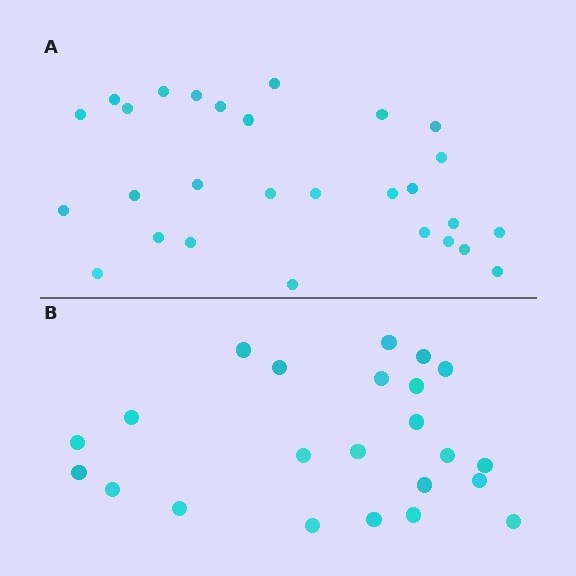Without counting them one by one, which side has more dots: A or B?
Region A (the top region) has more dots.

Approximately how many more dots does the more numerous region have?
Region A has about 5 more dots than region B.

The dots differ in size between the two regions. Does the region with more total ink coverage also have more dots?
No. Region B has more total ink coverage because its dots are larger, but region A actually contains more individual dots. Total area can be misleading — the number of items is what matters here.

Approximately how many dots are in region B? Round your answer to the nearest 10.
About 20 dots. (The exact count is 23, which rounds to 20.)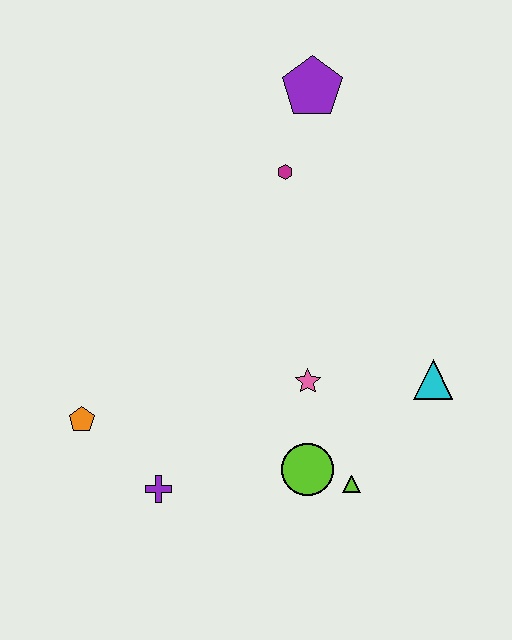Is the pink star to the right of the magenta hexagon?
Yes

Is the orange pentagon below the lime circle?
No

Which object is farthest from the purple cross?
The purple pentagon is farthest from the purple cross.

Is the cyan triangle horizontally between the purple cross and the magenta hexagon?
No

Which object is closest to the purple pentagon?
The magenta hexagon is closest to the purple pentagon.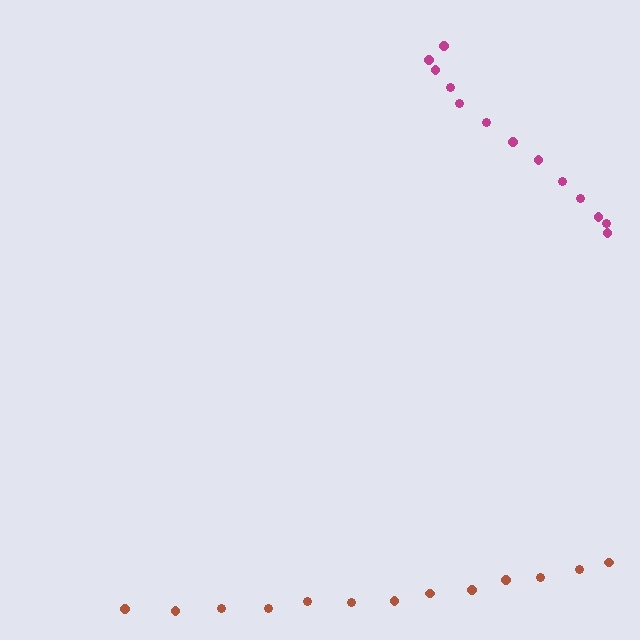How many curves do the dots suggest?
There are 2 distinct paths.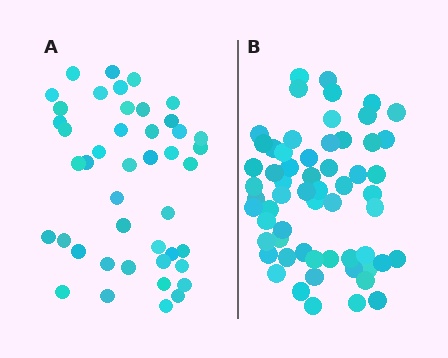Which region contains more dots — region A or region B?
Region B (the right region) has more dots.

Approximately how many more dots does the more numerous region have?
Region B has approximately 15 more dots than region A.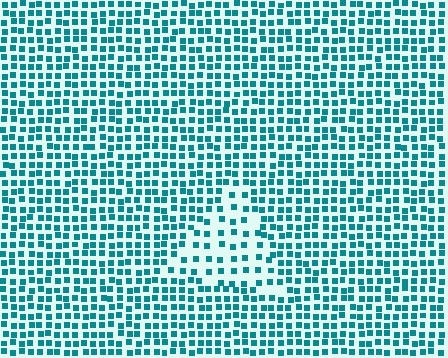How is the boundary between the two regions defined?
The boundary is defined by a change in element density (approximately 2.0x ratio). All elements are the same color, size, and shape.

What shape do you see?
I see a triangle.